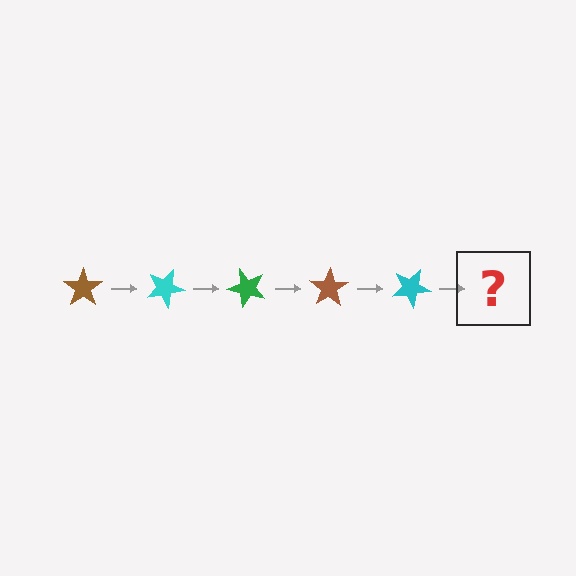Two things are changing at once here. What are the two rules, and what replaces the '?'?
The two rules are that it rotates 25 degrees each step and the color cycles through brown, cyan, and green. The '?' should be a green star, rotated 125 degrees from the start.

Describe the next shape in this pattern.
It should be a green star, rotated 125 degrees from the start.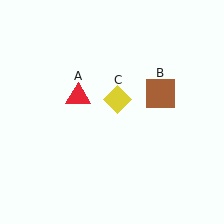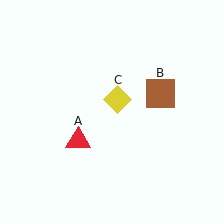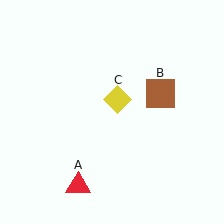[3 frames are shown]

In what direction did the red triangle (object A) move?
The red triangle (object A) moved down.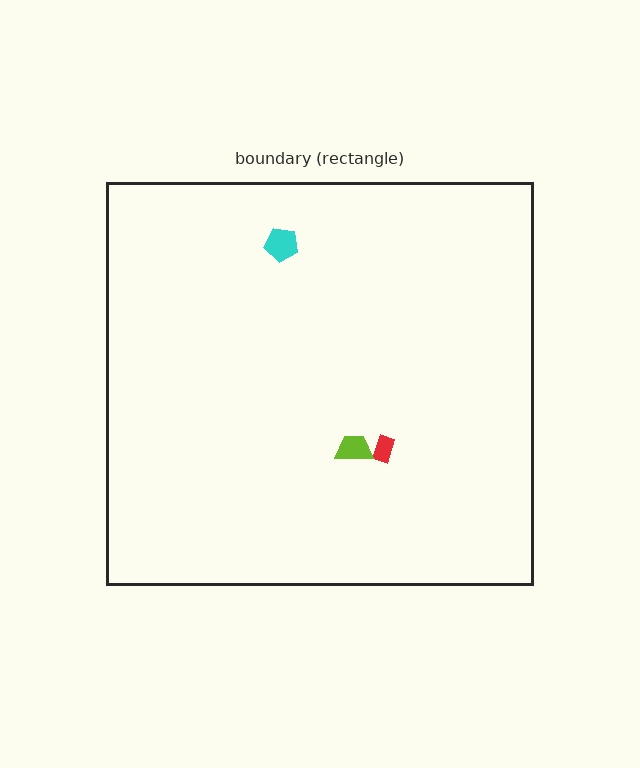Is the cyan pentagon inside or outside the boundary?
Inside.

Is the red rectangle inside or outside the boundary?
Inside.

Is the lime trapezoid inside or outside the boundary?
Inside.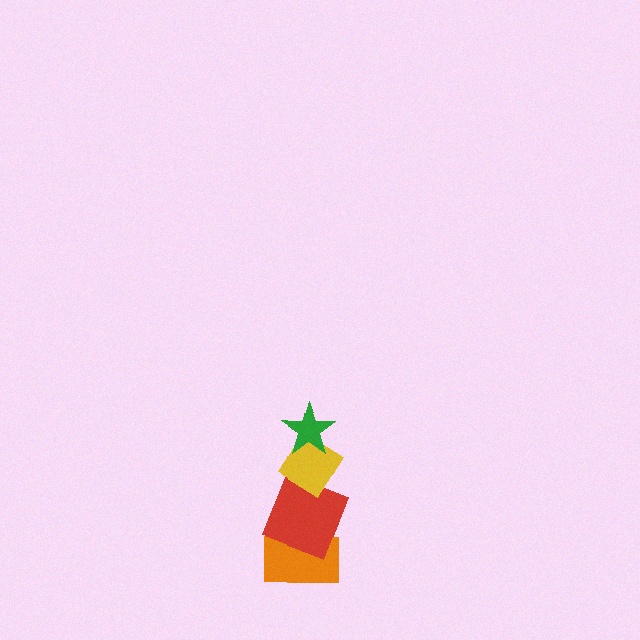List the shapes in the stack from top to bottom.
From top to bottom: the green star, the yellow diamond, the red square, the orange rectangle.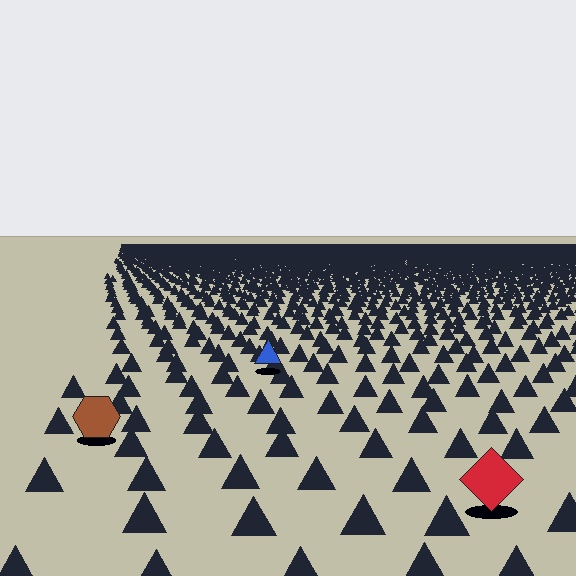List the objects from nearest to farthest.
From nearest to farthest: the red diamond, the brown hexagon, the blue triangle.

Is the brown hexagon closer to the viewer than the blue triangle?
Yes. The brown hexagon is closer — you can tell from the texture gradient: the ground texture is coarser near it.